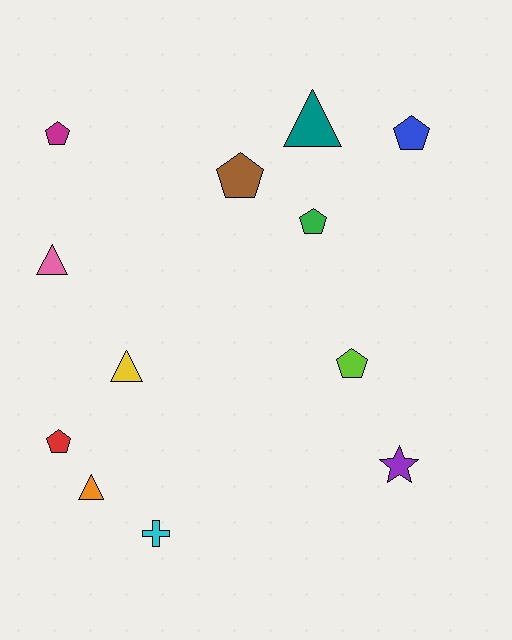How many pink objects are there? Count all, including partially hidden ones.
There is 1 pink object.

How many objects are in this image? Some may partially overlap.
There are 12 objects.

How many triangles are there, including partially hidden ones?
There are 4 triangles.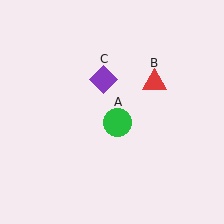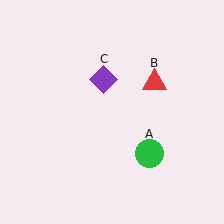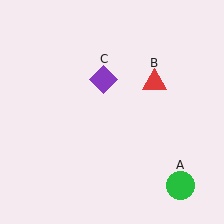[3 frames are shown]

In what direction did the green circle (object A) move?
The green circle (object A) moved down and to the right.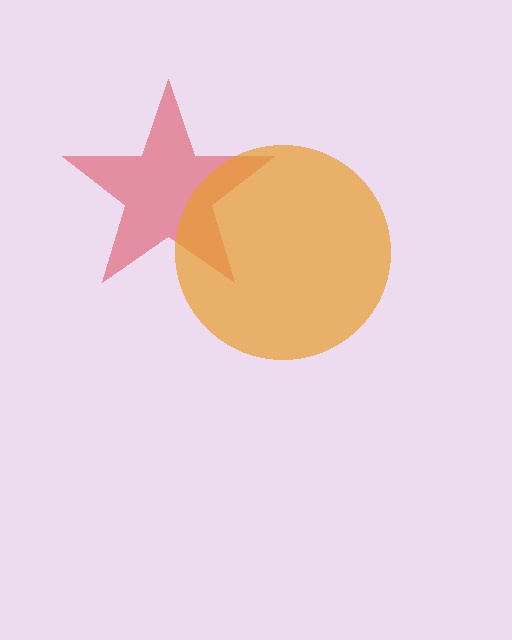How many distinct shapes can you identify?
There are 2 distinct shapes: a red star, an orange circle.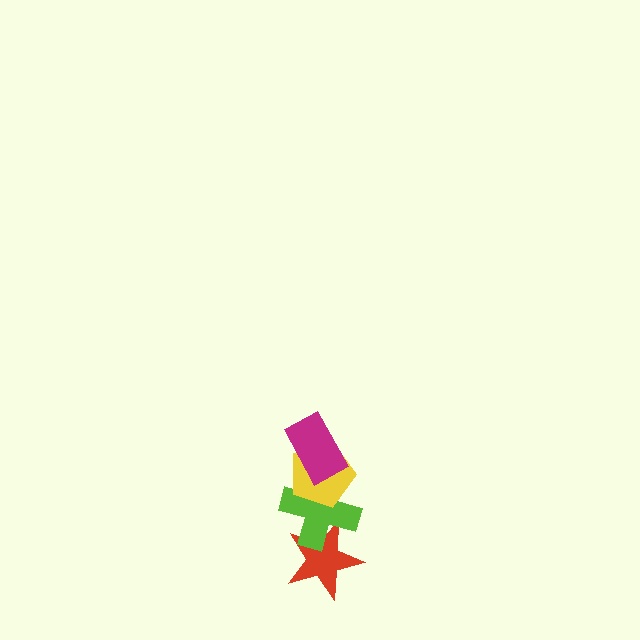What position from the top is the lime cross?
The lime cross is 3rd from the top.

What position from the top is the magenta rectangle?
The magenta rectangle is 1st from the top.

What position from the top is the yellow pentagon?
The yellow pentagon is 2nd from the top.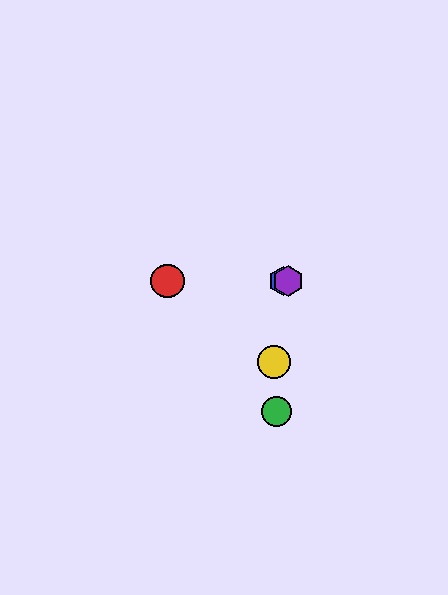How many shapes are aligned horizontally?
3 shapes (the red circle, the blue hexagon, the purple hexagon) are aligned horizontally.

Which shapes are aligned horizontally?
The red circle, the blue hexagon, the purple hexagon are aligned horizontally.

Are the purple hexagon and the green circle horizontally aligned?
No, the purple hexagon is at y≈281 and the green circle is at y≈411.